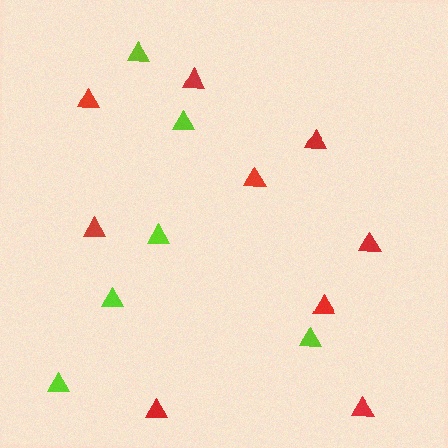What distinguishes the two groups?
There are 2 groups: one group of lime triangles (6) and one group of red triangles (9).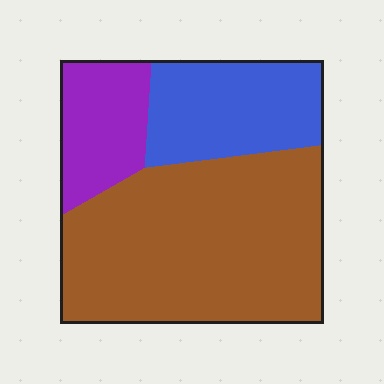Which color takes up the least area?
Purple, at roughly 15%.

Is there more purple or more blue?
Blue.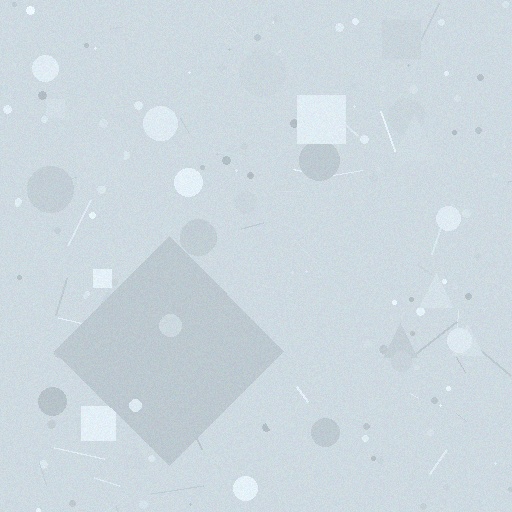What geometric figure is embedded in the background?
A diamond is embedded in the background.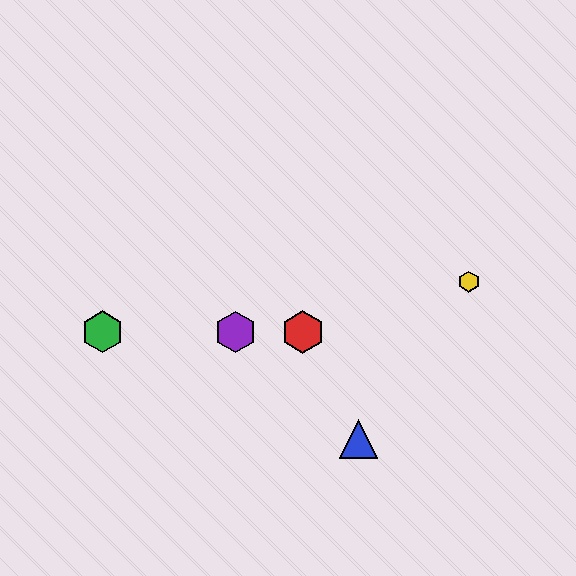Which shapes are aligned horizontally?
The red hexagon, the green hexagon, the purple hexagon are aligned horizontally.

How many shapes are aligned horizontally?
3 shapes (the red hexagon, the green hexagon, the purple hexagon) are aligned horizontally.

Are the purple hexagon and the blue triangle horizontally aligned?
No, the purple hexagon is at y≈332 and the blue triangle is at y≈439.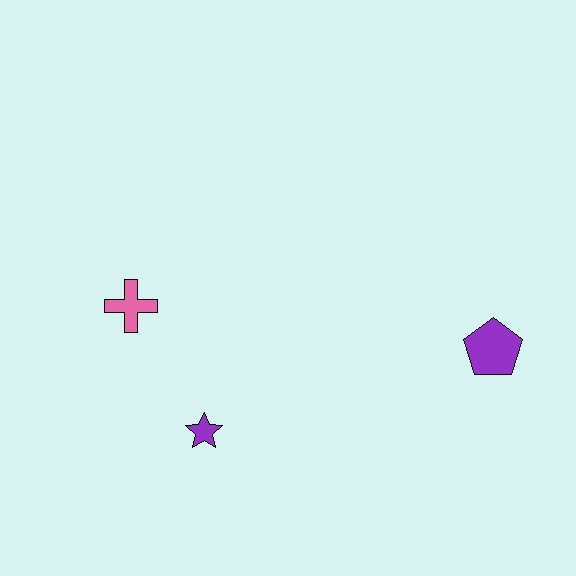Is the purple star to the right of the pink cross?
Yes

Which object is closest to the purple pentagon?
The purple star is closest to the purple pentagon.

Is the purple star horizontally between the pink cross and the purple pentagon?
Yes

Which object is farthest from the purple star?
The purple pentagon is farthest from the purple star.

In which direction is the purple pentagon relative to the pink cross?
The purple pentagon is to the right of the pink cross.